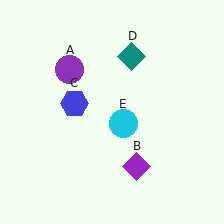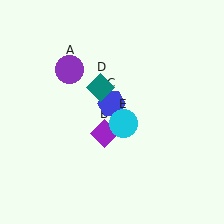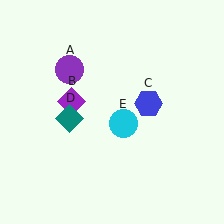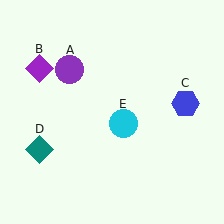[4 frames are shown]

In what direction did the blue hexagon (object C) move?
The blue hexagon (object C) moved right.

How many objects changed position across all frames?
3 objects changed position: purple diamond (object B), blue hexagon (object C), teal diamond (object D).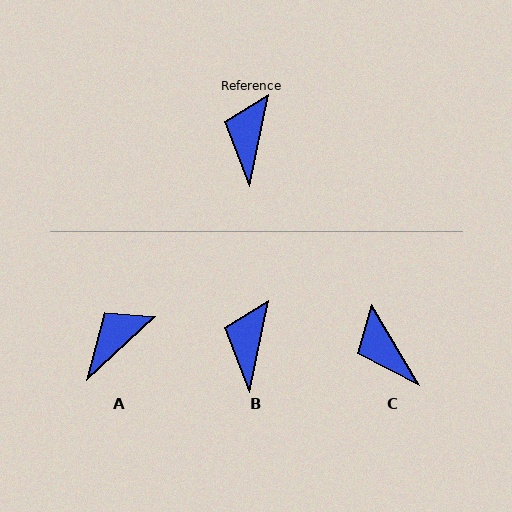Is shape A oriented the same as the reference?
No, it is off by about 36 degrees.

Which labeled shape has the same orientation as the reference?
B.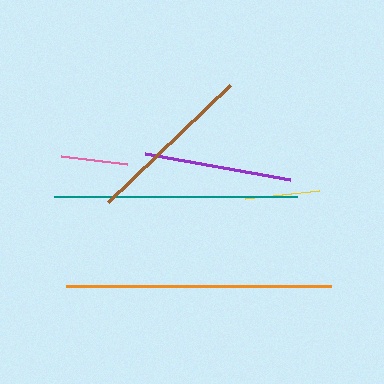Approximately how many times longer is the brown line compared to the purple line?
The brown line is approximately 1.2 times the length of the purple line.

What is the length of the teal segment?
The teal segment is approximately 243 pixels long.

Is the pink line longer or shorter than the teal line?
The teal line is longer than the pink line.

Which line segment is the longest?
The orange line is the longest at approximately 266 pixels.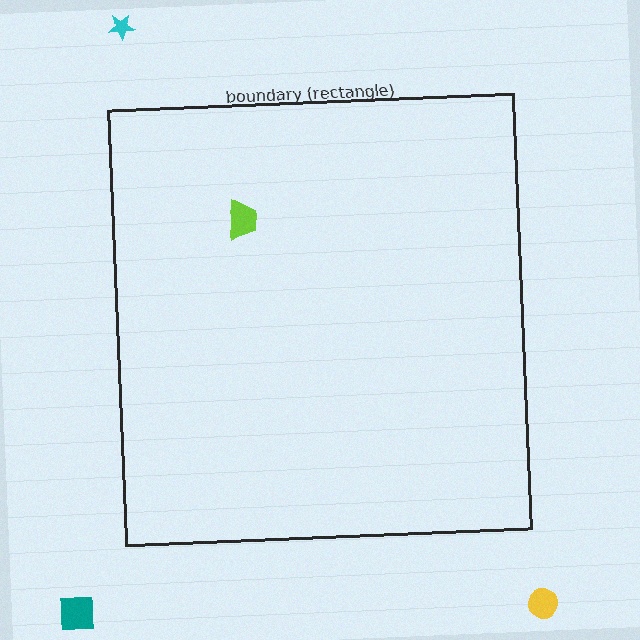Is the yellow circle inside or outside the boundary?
Outside.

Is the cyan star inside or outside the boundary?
Outside.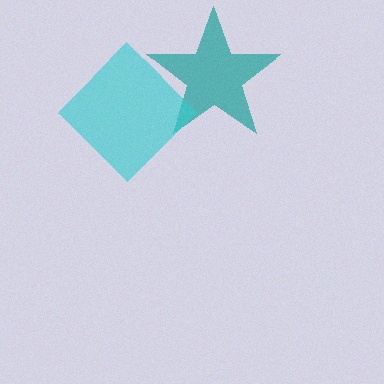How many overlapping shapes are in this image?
There are 2 overlapping shapes in the image.